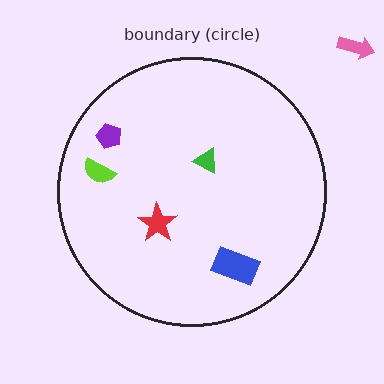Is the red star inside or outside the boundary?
Inside.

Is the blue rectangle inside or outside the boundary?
Inside.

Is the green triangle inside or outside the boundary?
Inside.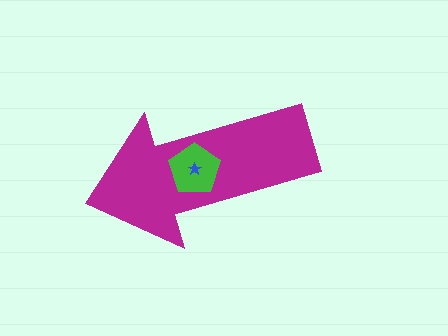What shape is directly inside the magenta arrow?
The green pentagon.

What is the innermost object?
The blue star.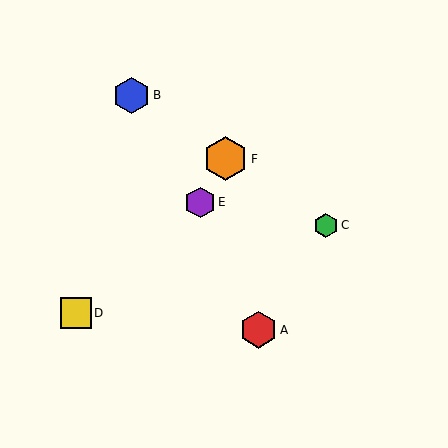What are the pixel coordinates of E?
Object E is at (200, 202).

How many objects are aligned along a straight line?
3 objects (B, C, F) are aligned along a straight line.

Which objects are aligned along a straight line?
Objects B, C, F are aligned along a straight line.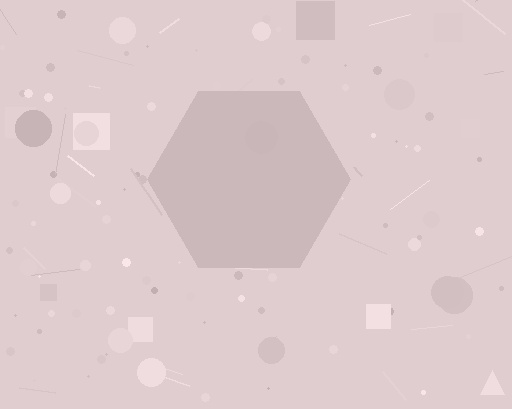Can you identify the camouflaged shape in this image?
The camouflaged shape is a hexagon.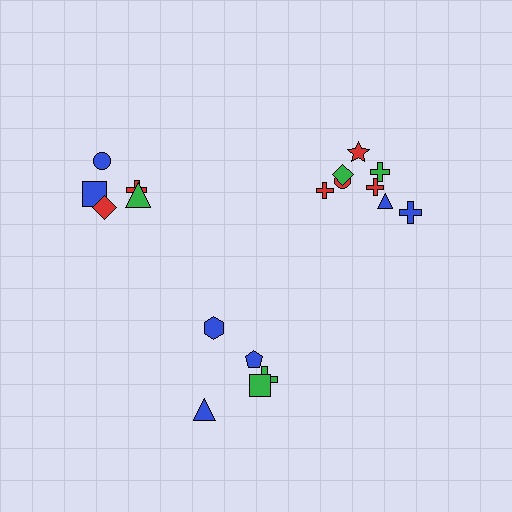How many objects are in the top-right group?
There are 8 objects.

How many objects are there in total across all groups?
There are 18 objects.